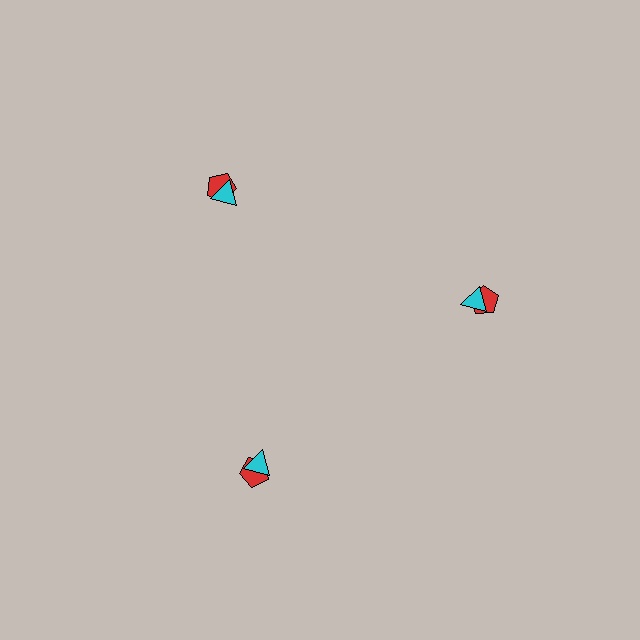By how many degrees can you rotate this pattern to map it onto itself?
The pattern maps onto itself every 120 degrees of rotation.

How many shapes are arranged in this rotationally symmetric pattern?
There are 6 shapes, arranged in 3 groups of 2.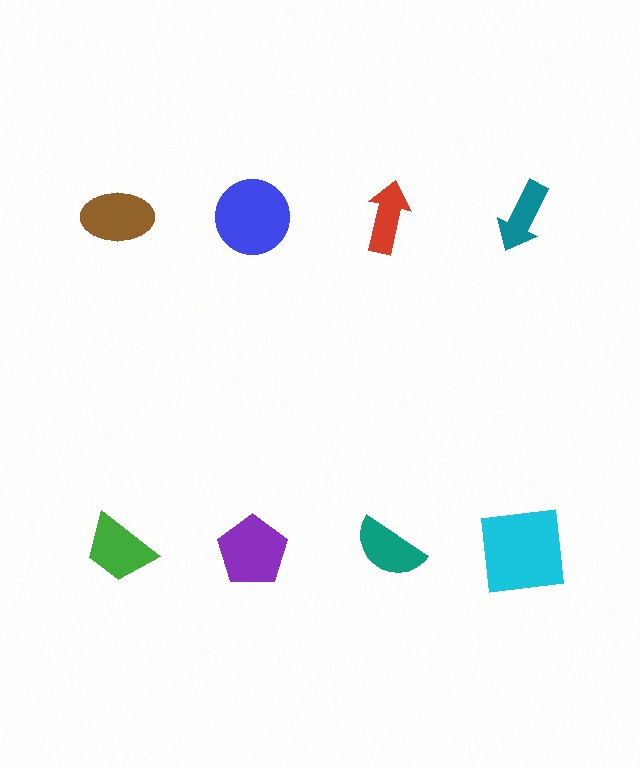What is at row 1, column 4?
A teal arrow.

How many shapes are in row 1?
4 shapes.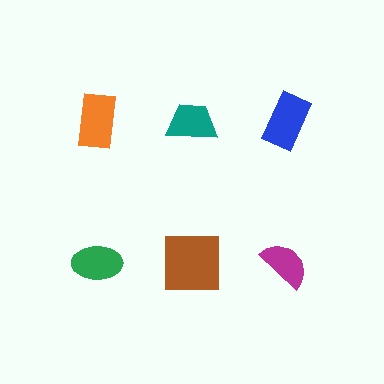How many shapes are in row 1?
3 shapes.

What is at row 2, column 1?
A green ellipse.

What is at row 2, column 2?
A brown square.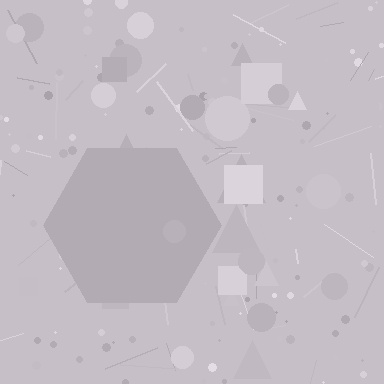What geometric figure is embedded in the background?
A hexagon is embedded in the background.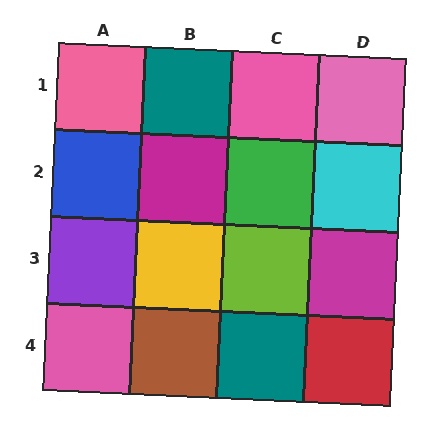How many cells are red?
1 cell is red.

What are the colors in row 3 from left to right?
Purple, yellow, lime, magenta.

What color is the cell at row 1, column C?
Pink.